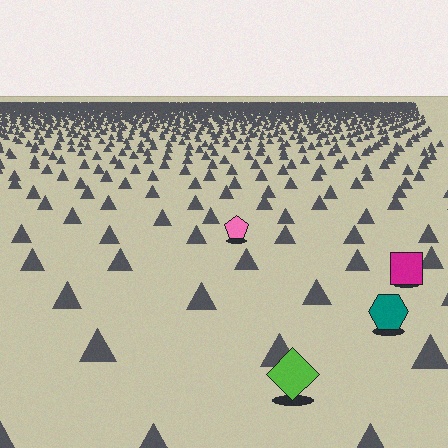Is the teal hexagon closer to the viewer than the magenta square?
Yes. The teal hexagon is closer — you can tell from the texture gradient: the ground texture is coarser near it.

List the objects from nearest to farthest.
From nearest to farthest: the lime diamond, the teal hexagon, the magenta square, the pink pentagon.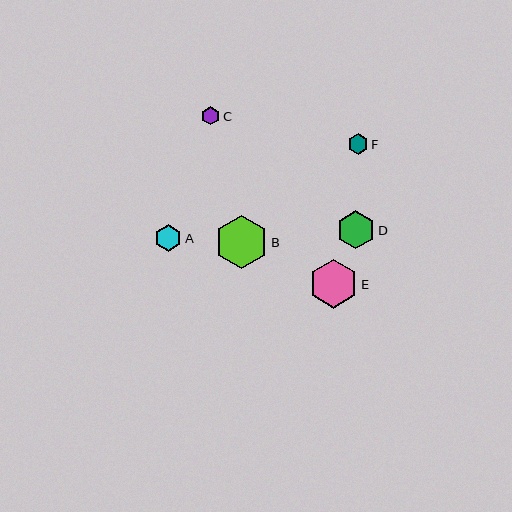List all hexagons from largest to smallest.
From largest to smallest: B, E, D, A, F, C.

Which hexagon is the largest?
Hexagon B is the largest with a size of approximately 53 pixels.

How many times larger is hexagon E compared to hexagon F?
Hexagon E is approximately 2.4 times the size of hexagon F.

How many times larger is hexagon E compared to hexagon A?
Hexagon E is approximately 1.8 times the size of hexagon A.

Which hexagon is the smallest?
Hexagon C is the smallest with a size of approximately 18 pixels.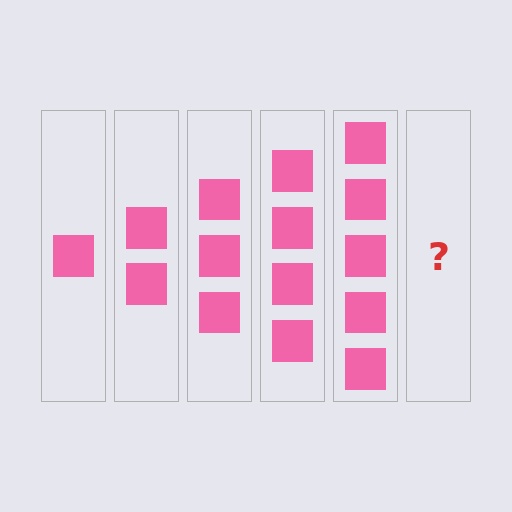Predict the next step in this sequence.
The next step is 6 squares.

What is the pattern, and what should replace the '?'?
The pattern is that each step adds one more square. The '?' should be 6 squares.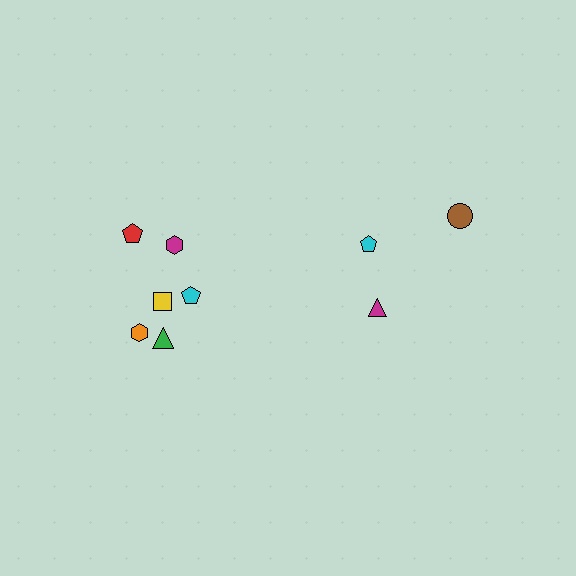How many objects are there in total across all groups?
There are 9 objects.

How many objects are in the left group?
There are 6 objects.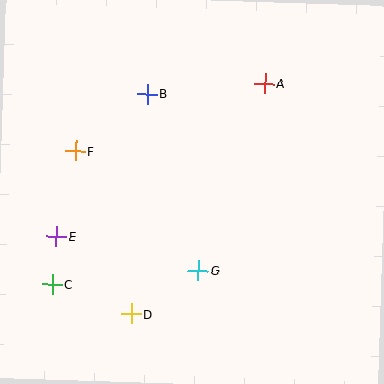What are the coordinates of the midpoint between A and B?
The midpoint between A and B is at (206, 89).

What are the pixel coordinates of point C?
Point C is at (52, 284).